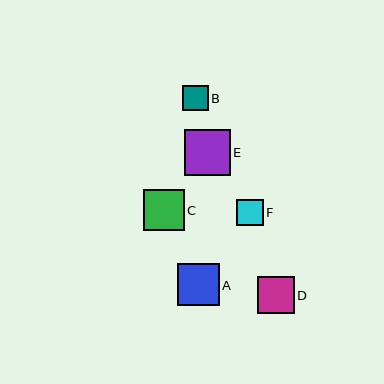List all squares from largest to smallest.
From largest to smallest: E, A, C, D, F, B.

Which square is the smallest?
Square B is the smallest with a size of approximately 26 pixels.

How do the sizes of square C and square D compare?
Square C and square D are approximately the same size.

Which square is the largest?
Square E is the largest with a size of approximately 46 pixels.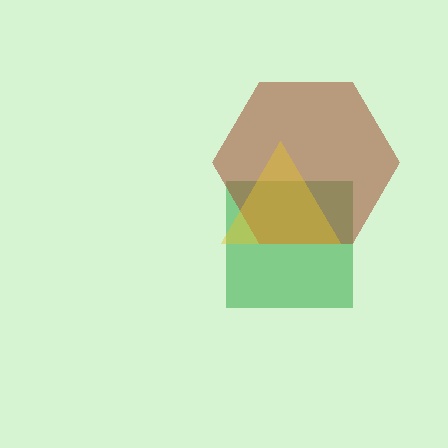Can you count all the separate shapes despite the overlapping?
Yes, there are 3 separate shapes.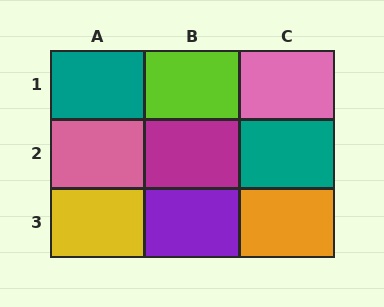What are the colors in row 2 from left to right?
Pink, magenta, teal.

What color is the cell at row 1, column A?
Teal.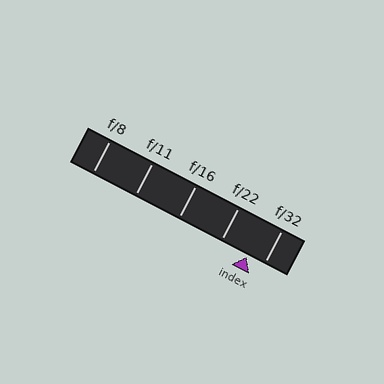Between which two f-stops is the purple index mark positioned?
The index mark is between f/22 and f/32.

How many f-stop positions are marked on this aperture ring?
There are 5 f-stop positions marked.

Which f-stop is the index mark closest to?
The index mark is closest to f/32.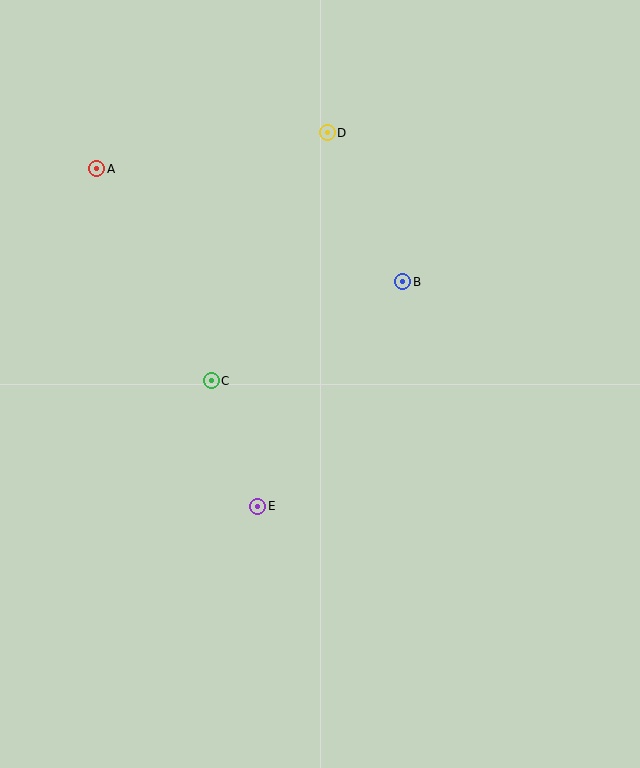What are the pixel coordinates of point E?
Point E is at (258, 506).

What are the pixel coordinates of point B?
Point B is at (403, 282).